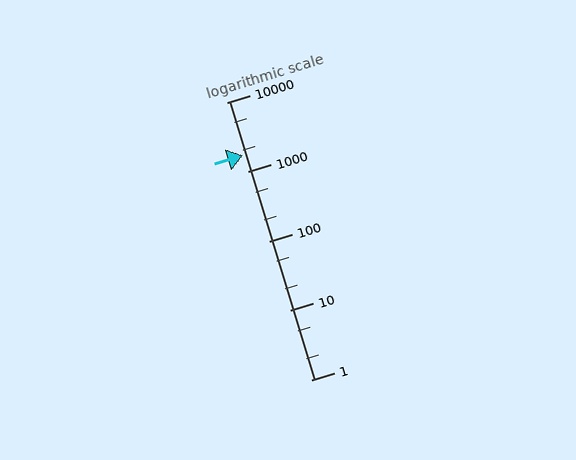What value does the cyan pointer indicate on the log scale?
The pointer indicates approximately 1700.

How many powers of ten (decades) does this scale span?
The scale spans 4 decades, from 1 to 10000.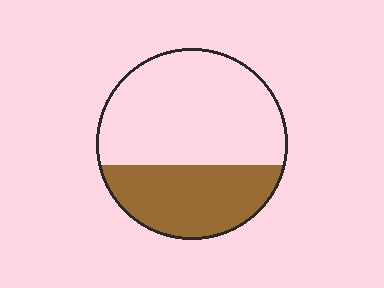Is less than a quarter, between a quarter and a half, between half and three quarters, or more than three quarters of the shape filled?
Between a quarter and a half.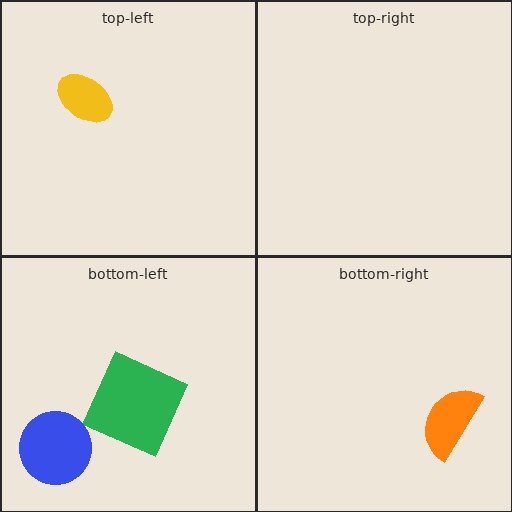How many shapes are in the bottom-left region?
2.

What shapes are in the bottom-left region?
The green square, the blue circle.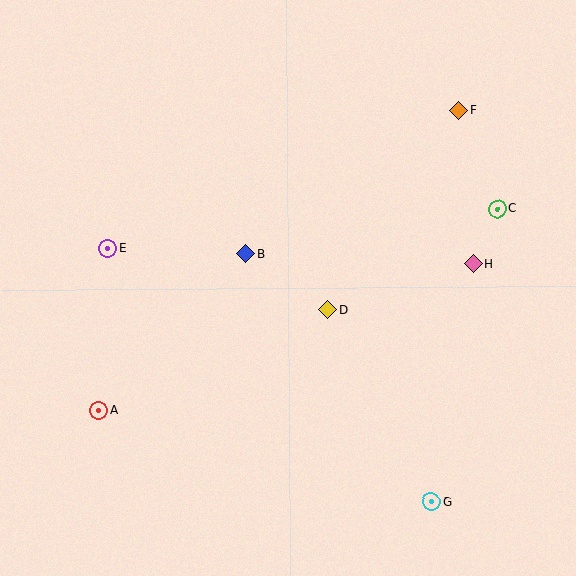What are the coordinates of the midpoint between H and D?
The midpoint between H and D is at (400, 286).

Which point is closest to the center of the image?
Point D at (328, 310) is closest to the center.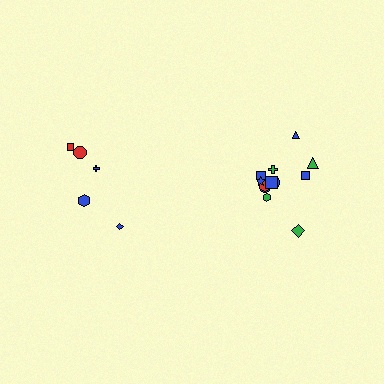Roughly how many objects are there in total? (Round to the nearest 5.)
Roughly 15 objects in total.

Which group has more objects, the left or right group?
The right group.